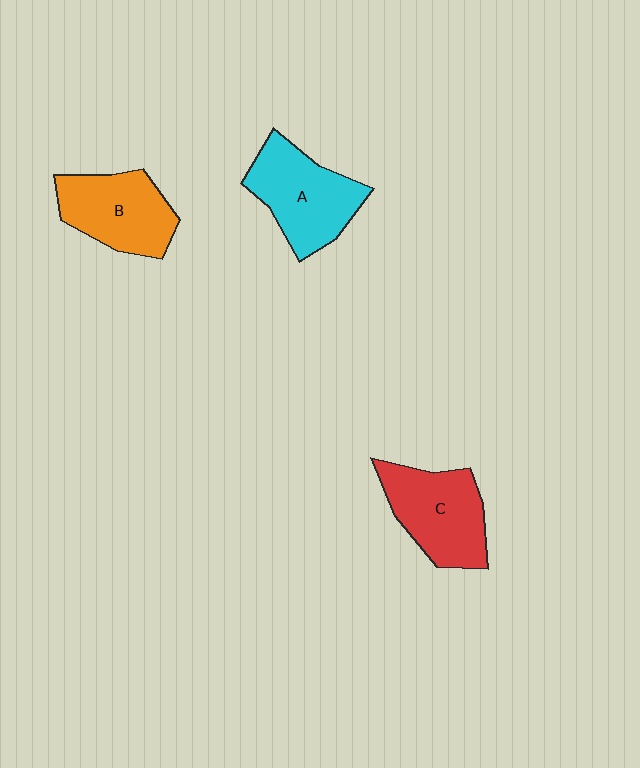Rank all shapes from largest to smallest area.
From largest to smallest: A (cyan), C (red), B (orange).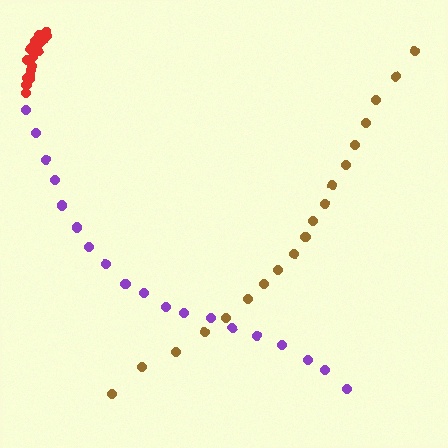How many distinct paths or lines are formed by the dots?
There are 3 distinct paths.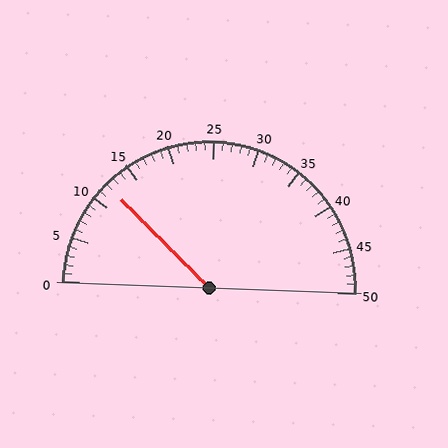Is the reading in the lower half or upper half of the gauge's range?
The reading is in the lower half of the range (0 to 50).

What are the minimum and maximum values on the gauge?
The gauge ranges from 0 to 50.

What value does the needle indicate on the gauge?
The needle indicates approximately 12.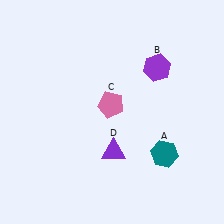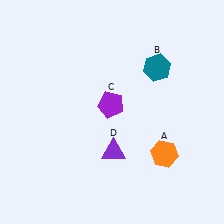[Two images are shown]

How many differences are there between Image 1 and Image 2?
There are 3 differences between the two images.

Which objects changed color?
A changed from teal to orange. B changed from purple to teal. C changed from pink to purple.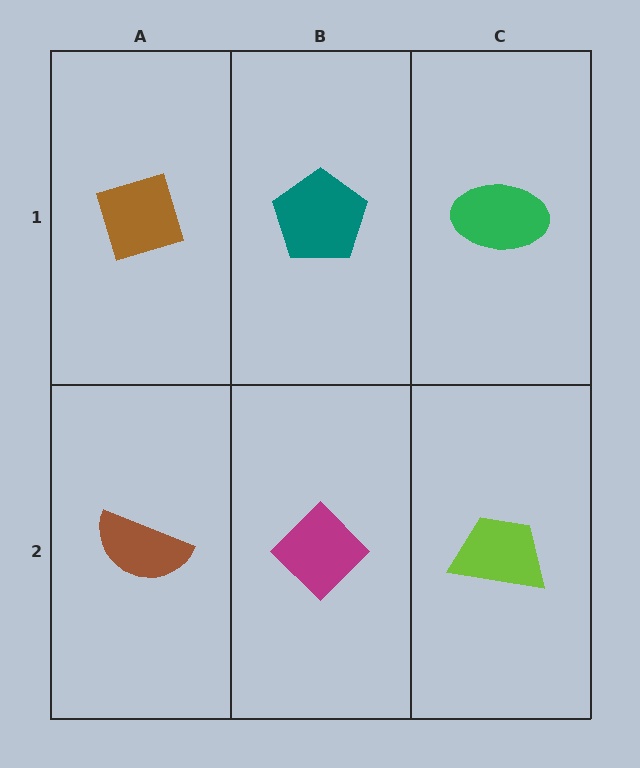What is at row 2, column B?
A magenta diamond.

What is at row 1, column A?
A brown diamond.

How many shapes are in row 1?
3 shapes.